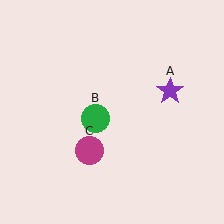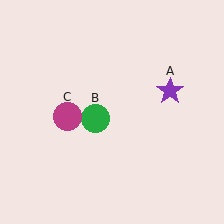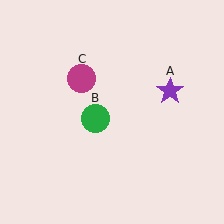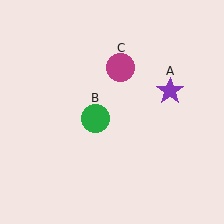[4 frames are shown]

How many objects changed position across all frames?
1 object changed position: magenta circle (object C).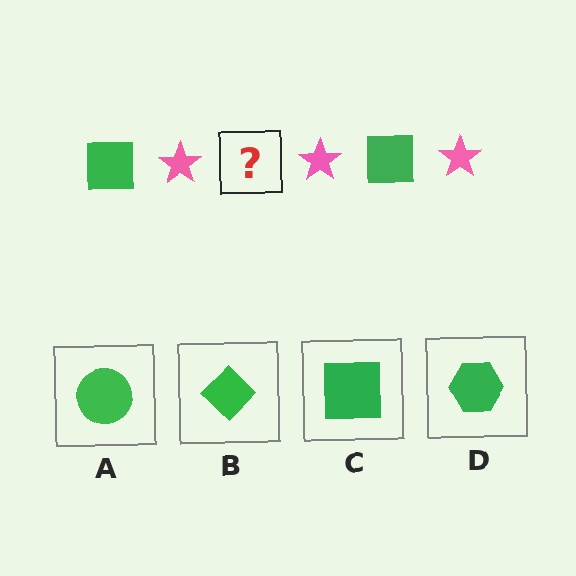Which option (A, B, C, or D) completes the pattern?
C.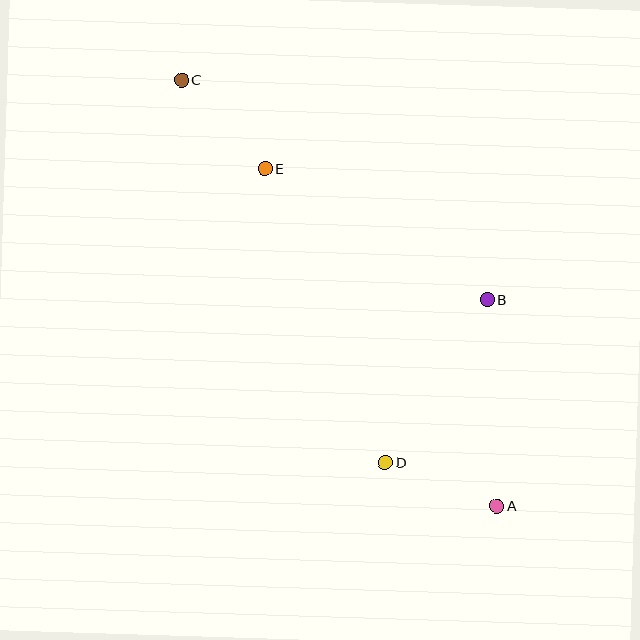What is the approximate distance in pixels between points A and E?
The distance between A and E is approximately 409 pixels.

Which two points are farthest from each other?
Points A and C are farthest from each other.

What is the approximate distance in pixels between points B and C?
The distance between B and C is approximately 376 pixels.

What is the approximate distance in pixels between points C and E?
The distance between C and E is approximately 122 pixels.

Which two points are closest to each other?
Points A and D are closest to each other.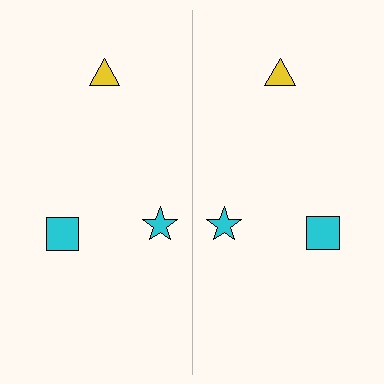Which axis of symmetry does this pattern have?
The pattern has a vertical axis of symmetry running through the center of the image.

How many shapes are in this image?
There are 6 shapes in this image.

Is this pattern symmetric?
Yes, this pattern has bilateral (reflection) symmetry.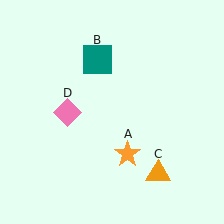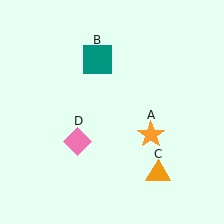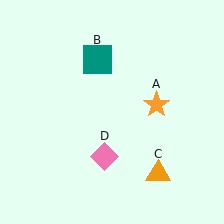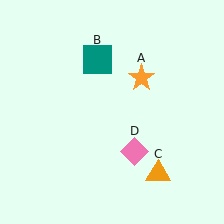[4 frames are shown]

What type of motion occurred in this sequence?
The orange star (object A), pink diamond (object D) rotated counterclockwise around the center of the scene.